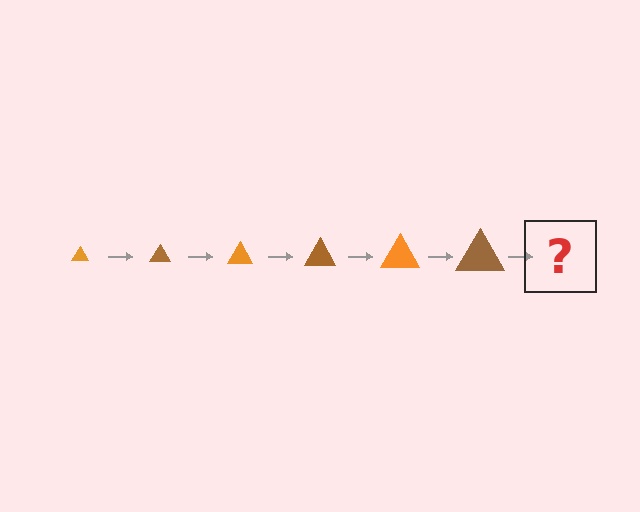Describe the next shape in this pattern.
It should be an orange triangle, larger than the previous one.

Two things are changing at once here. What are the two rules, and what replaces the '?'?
The two rules are that the triangle grows larger each step and the color cycles through orange and brown. The '?' should be an orange triangle, larger than the previous one.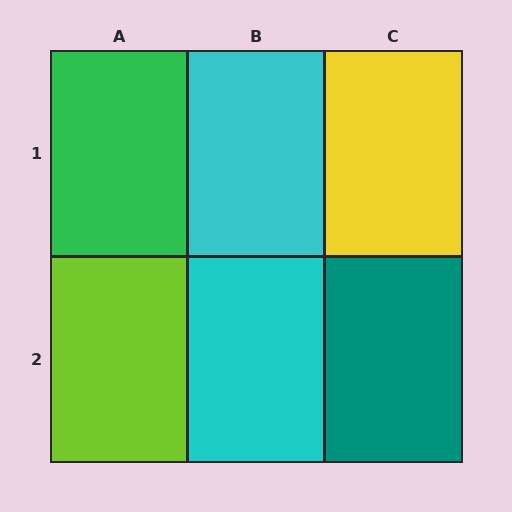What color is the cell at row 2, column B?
Cyan.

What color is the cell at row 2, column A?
Lime.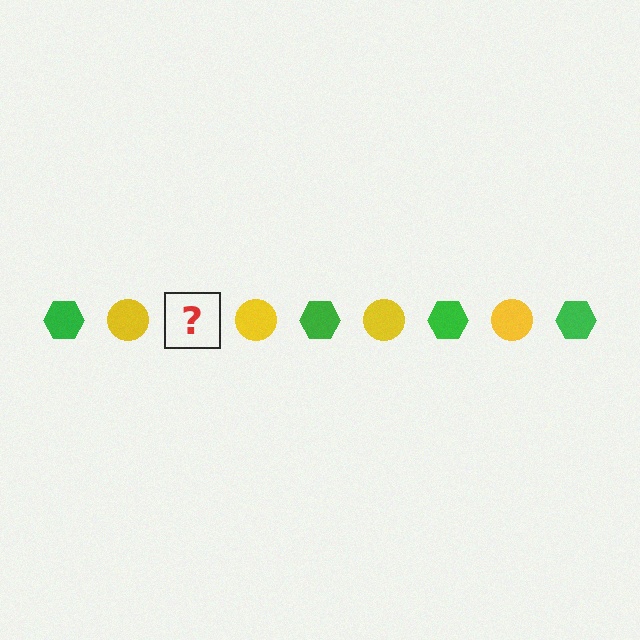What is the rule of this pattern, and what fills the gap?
The rule is that the pattern alternates between green hexagon and yellow circle. The gap should be filled with a green hexagon.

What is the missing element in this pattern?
The missing element is a green hexagon.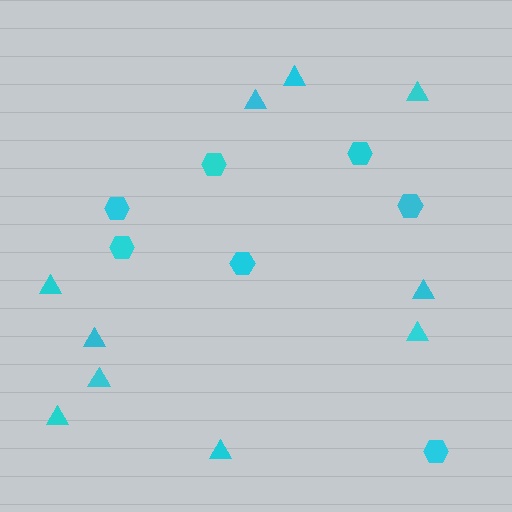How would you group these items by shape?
There are 2 groups: one group of hexagons (7) and one group of triangles (10).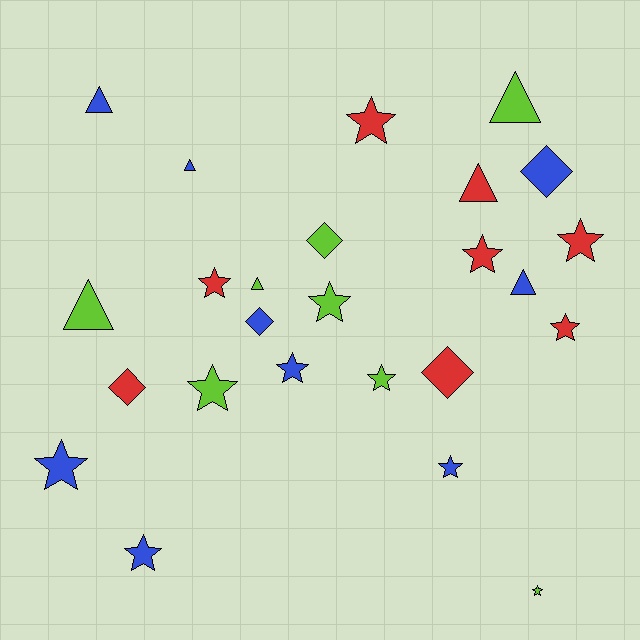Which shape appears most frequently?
Star, with 13 objects.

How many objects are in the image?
There are 25 objects.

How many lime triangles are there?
There are 3 lime triangles.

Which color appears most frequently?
Blue, with 9 objects.